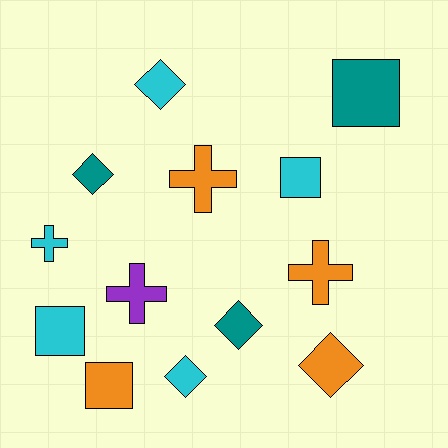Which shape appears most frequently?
Diamond, with 5 objects.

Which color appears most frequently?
Cyan, with 5 objects.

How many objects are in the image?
There are 13 objects.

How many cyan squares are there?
There are 2 cyan squares.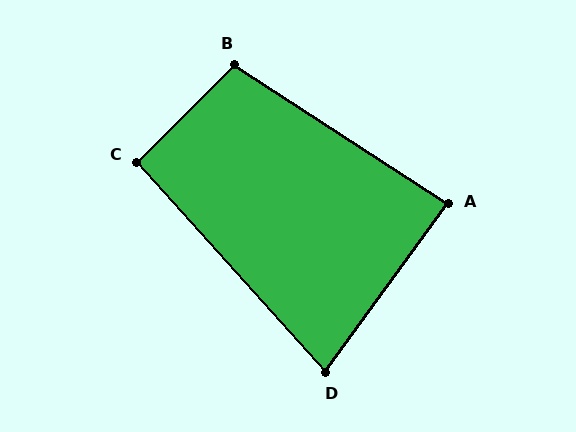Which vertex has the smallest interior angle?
D, at approximately 78 degrees.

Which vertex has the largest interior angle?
B, at approximately 102 degrees.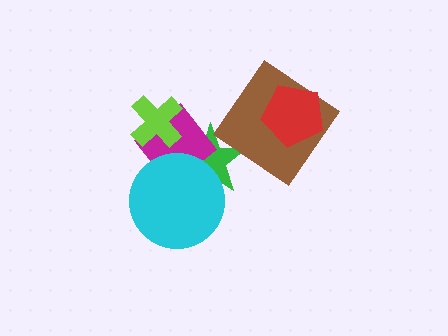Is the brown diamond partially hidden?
Yes, it is partially covered by another shape.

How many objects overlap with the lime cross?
1 object overlaps with the lime cross.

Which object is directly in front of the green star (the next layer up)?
The magenta diamond is directly in front of the green star.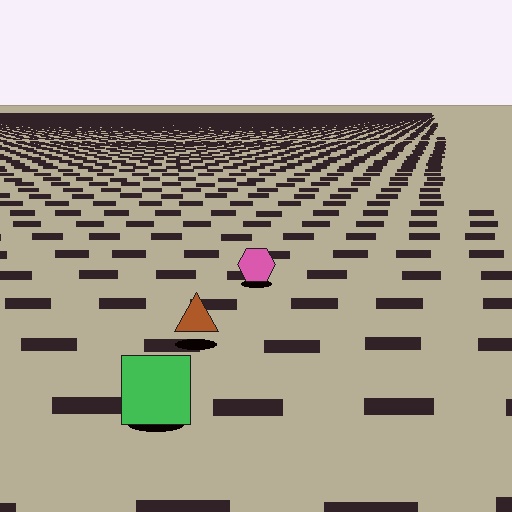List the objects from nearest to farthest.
From nearest to farthest: the green square, the brown triangle, the pink hexagon.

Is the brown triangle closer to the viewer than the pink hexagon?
Yes. The brown triangle is closer — you can tell from the texture gradient: the ground texture is coarser near it.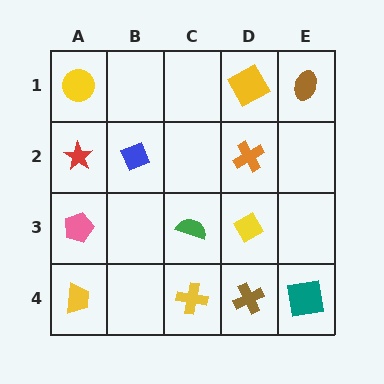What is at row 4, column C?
A yellow cross.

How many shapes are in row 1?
3 shapes.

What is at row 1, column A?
A yellow circle.